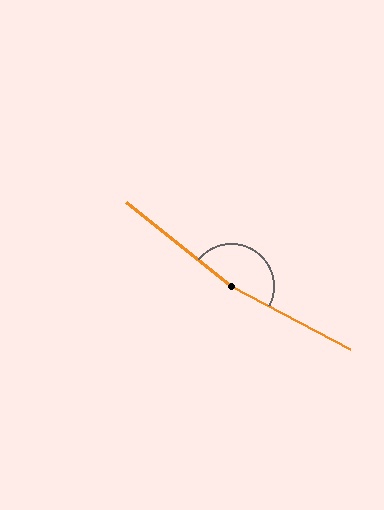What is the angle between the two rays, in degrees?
Approximately 169 degrees.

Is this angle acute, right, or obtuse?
It is obtuse.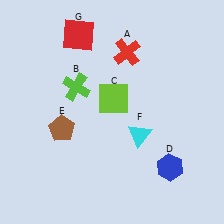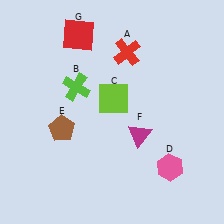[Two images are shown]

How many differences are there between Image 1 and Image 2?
There are 2 differences between the two images.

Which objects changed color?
D changed from blue to pink. F changed from cyan to magenta.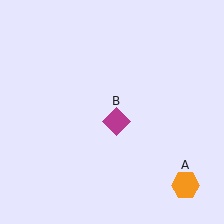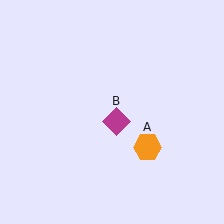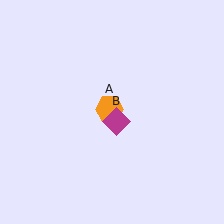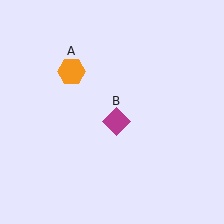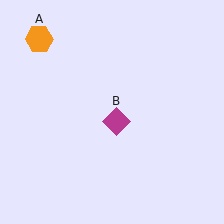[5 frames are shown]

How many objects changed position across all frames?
1 object changed position: orange hexagon (object A).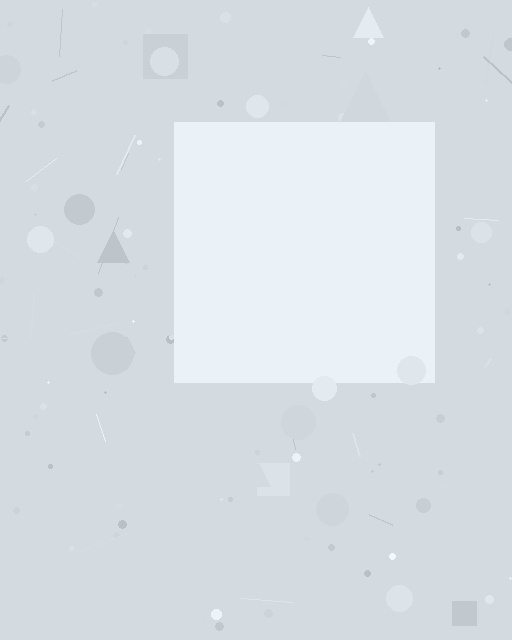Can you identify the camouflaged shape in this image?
The camouflaged shape is a square.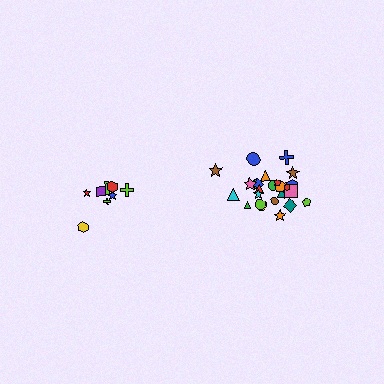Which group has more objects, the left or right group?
The right group.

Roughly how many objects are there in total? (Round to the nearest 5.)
Roughly 35 objects in total.